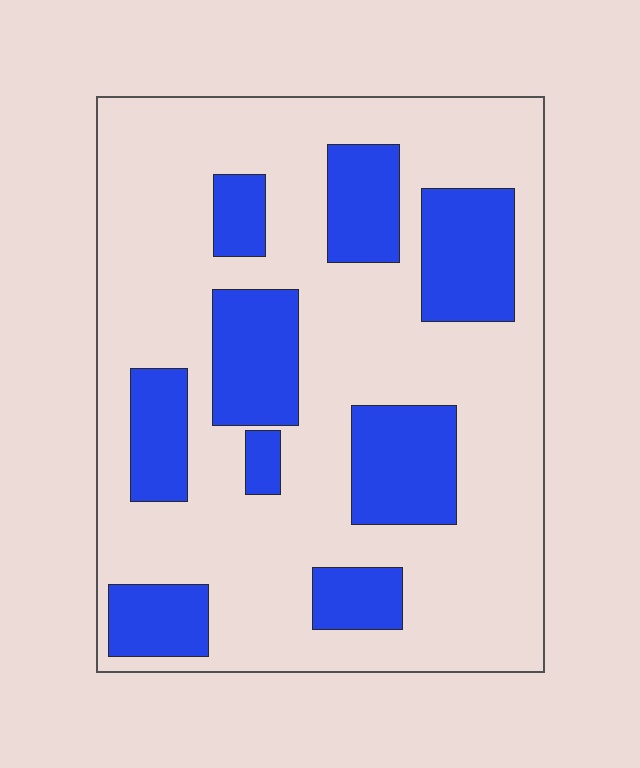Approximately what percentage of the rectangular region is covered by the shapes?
Approximately 30%.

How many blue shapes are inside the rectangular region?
9.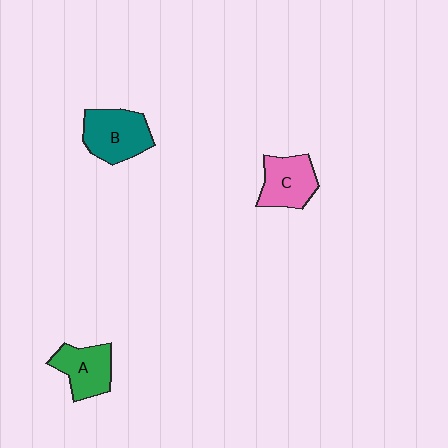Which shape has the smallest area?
Shape A (green).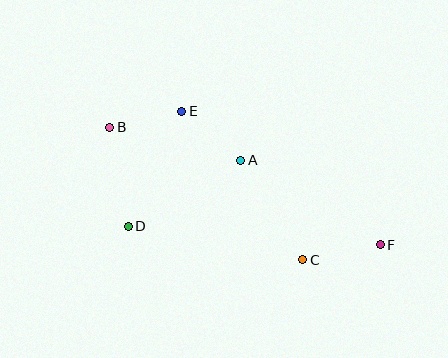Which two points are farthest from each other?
Points B and F are farthest from each other.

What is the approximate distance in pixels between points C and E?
The distance between C and E is approximately 192 pixels.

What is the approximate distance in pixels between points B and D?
The distance between B and D is approximately 101 pixels.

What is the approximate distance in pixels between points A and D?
The distance between A and D is approximately 130 pixels.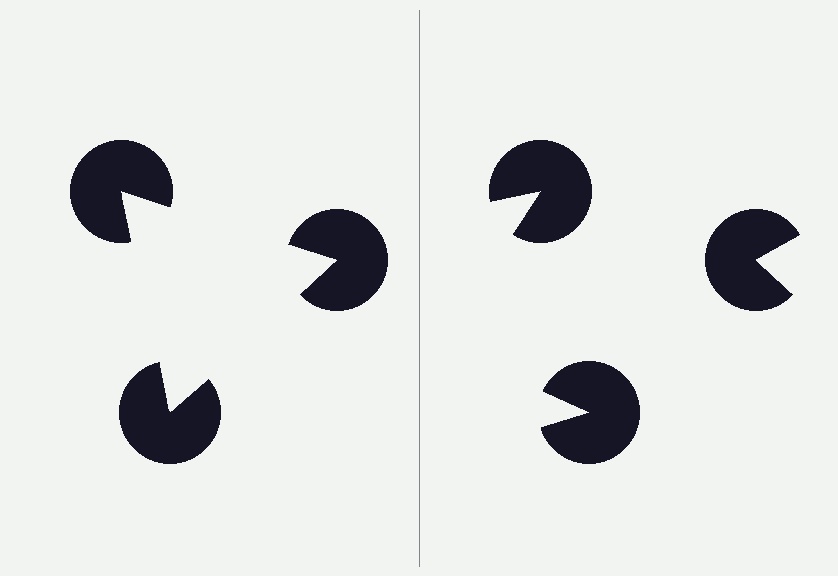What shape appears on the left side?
An illusory triangle.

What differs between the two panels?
The pac-man discs are positioned identically on both sides; only the wedge orientations differ. On the left they align to a triangle; on the right they are misaligned.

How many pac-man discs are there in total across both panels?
6 — 3 on each side.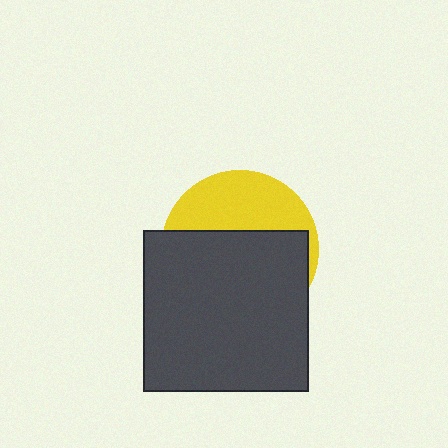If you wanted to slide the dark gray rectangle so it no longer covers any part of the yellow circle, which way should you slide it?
Slide it down — that is the most direct way to separate the two shapes.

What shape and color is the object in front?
The object in front is a dark gray rectangle.